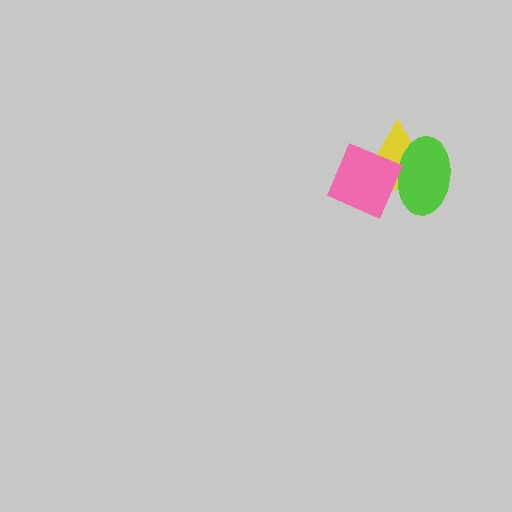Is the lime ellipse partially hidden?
Yes, it is partially covered by another shape.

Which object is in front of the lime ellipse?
The pink diamond is in front of the lime ellipse.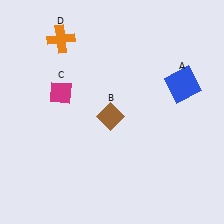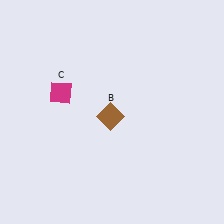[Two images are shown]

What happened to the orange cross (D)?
The orange cross (D) was removed in Image 2. It was in the top-left area of Image 1.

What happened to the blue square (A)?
The blue square (A) was removed in Image 2. It was in the top-right area of Image 1.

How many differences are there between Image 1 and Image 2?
There are 2 differences between the two images.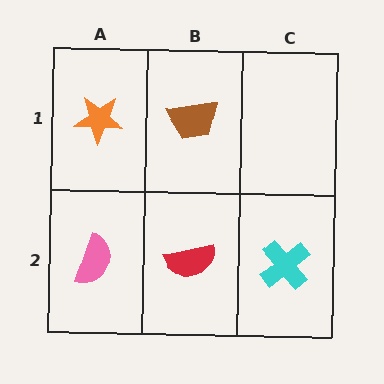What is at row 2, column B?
A red semicircle.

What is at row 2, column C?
A cyan cross.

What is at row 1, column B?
A brown trapezoid.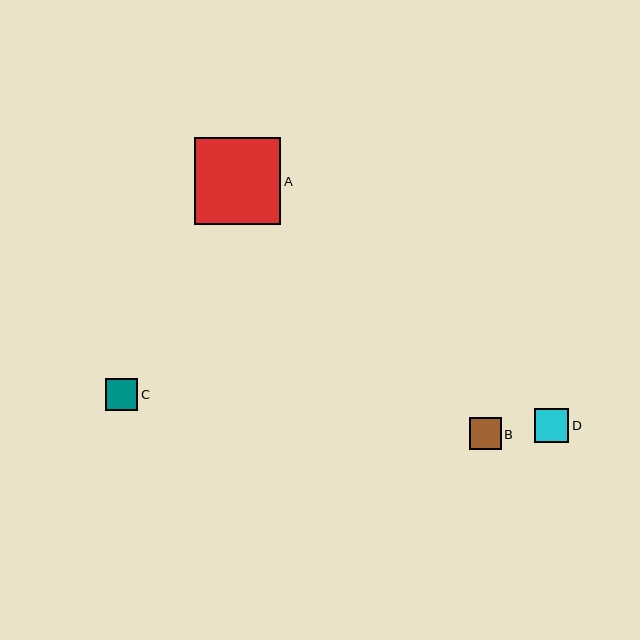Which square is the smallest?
Square B is the smallest with a size of approximately 32 pixels.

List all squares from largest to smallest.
From largest to smallest: A, D, C, B.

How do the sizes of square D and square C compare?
Square D and square C are approximately the same size.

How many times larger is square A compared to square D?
Square A is approximately 2.6 times the size of square D.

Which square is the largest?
Square A is the largest with a size of approximately 87 pixels.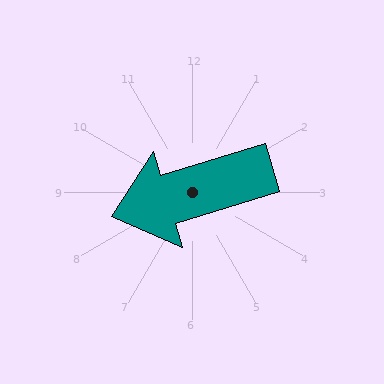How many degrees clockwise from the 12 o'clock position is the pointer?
Approximately 253 degrees.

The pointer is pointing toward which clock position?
Roughly 8 o'clock.